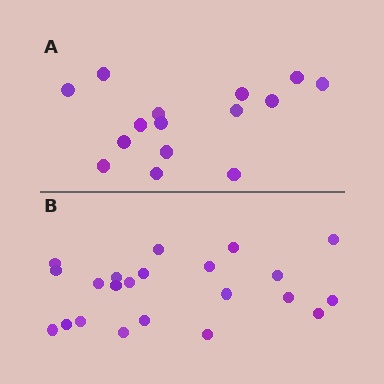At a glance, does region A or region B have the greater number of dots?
Region B (the bottom region) has more dots.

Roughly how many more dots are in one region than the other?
Region B has roughly 8 or so more dots than region A.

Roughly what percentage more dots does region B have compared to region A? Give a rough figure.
About 45% more.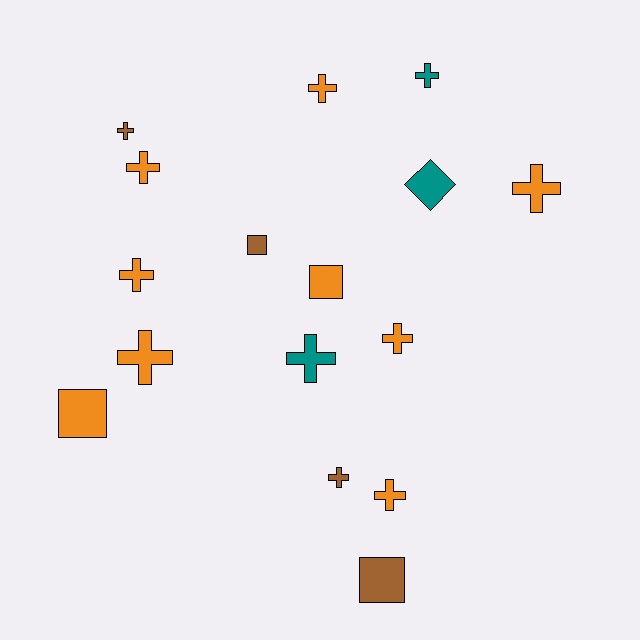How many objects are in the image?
There are 16 objects.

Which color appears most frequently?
Orange, with 9 objects.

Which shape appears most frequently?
Cross, with 11 objects.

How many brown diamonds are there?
There are no brown diamonds.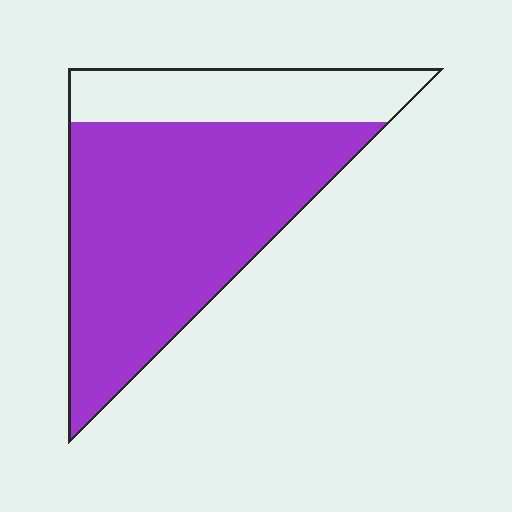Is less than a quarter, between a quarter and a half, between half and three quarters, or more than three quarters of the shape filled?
Between half and three quarters.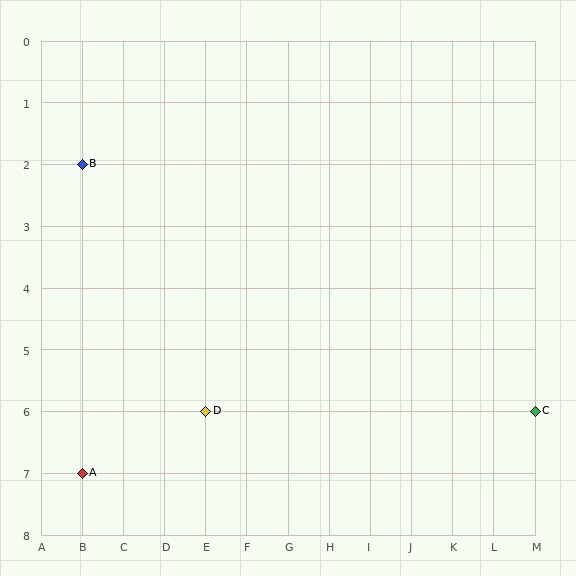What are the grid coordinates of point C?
Point C is at grid coordinates (M, 6).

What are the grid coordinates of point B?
Point B is at grid coordinates (B, 2).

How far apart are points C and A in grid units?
Points C and A are 11 columns and 1 row apart (about 11.0 grid units diagonally).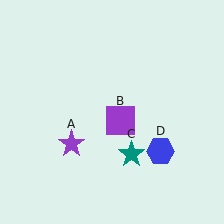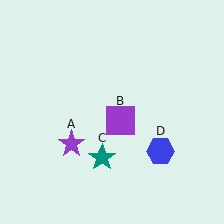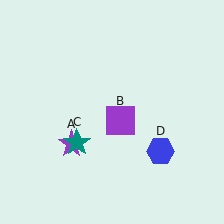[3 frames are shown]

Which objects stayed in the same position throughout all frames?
Purple star (object A) and purple square (object B) and blue hexagon (object D) remained stationary.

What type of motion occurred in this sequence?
The teal star (object C) rotated clockwise around the center of the scene.